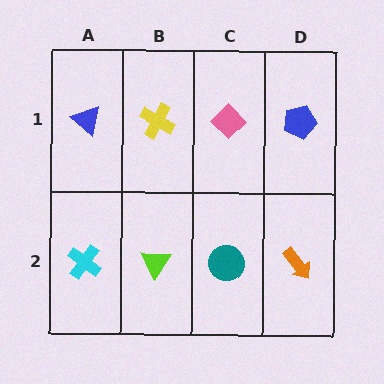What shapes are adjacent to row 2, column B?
A yellow cross (row 1, column B), a cyan cross (row 2, column A), a teal circle (row 2, column C).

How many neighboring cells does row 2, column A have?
2.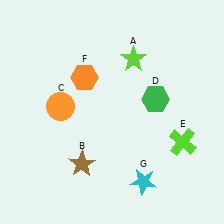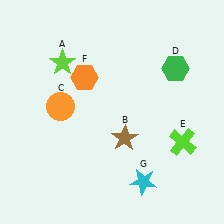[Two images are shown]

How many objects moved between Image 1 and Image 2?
3 objects moved between the two images.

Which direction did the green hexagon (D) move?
The green hexagon (D) moved up.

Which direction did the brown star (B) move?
The brown star (B) moved right.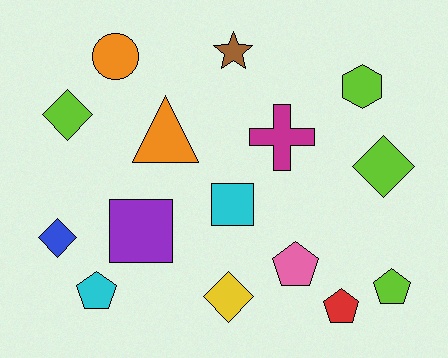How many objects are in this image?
There are 15 objects.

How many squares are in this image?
There are 2 squares.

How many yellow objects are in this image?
There is 1 yellow object.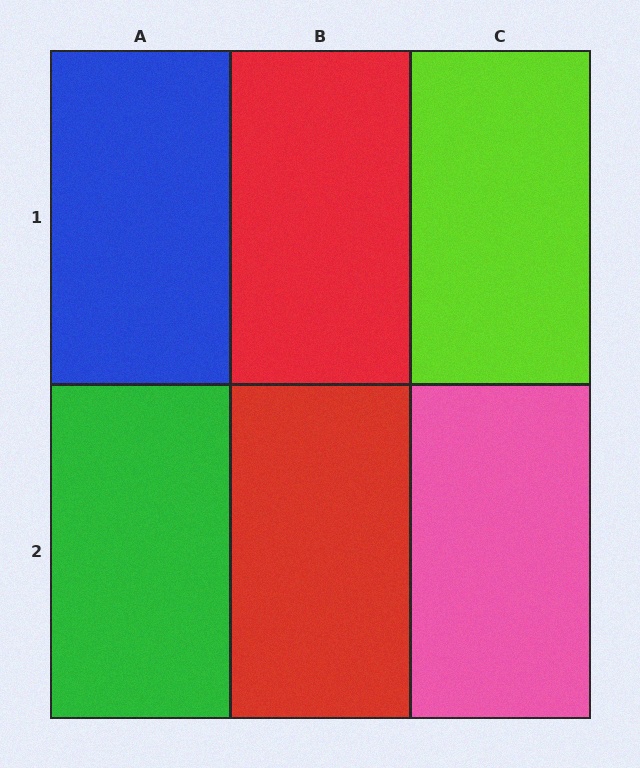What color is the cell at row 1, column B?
Red.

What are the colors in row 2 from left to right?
Green, red, pink.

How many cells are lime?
1 cell is lime.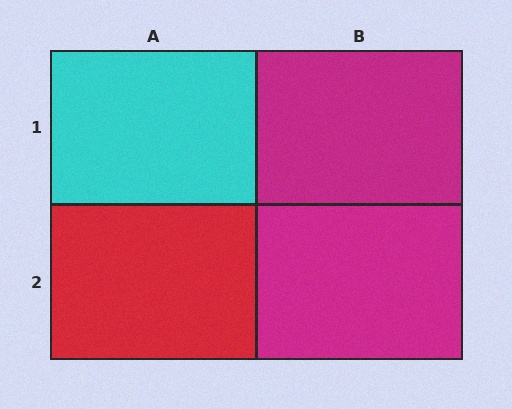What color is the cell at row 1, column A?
Cyan.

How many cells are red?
1 cell is red.